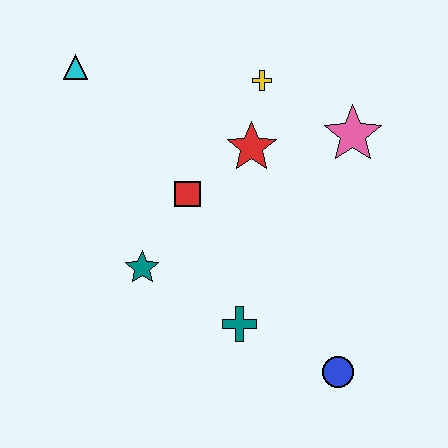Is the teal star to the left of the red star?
Yes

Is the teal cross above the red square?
No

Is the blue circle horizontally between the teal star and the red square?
No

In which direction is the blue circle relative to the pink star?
The blue circle is below the pink star.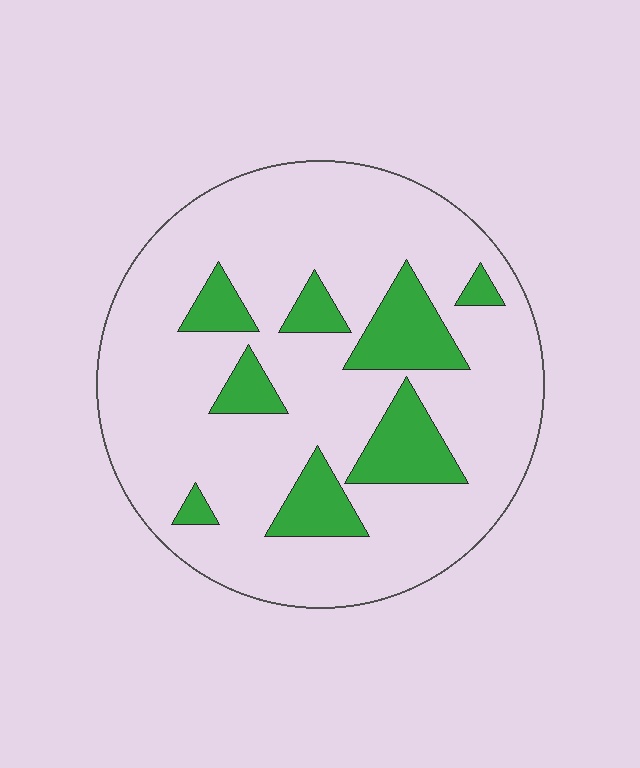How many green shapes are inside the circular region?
8.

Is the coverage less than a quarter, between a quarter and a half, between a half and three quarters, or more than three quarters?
Less than a quarter.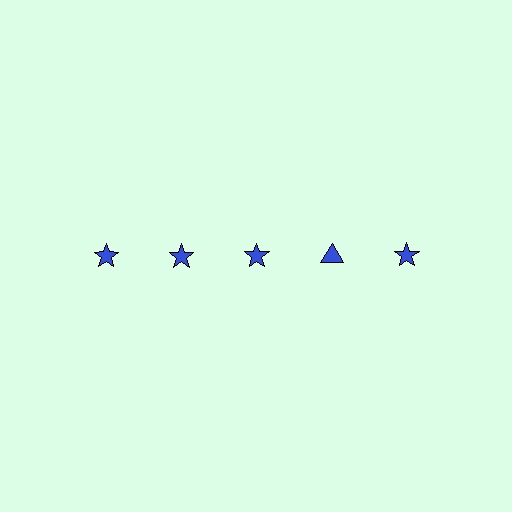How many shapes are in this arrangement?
There are 5 shapes arranged in a grid pattern.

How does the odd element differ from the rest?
It has a different shape: triangle instead of star.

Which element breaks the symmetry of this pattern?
The blue triangle in the top row, second from right column breaks the symmetry. All other shapes are blue stars.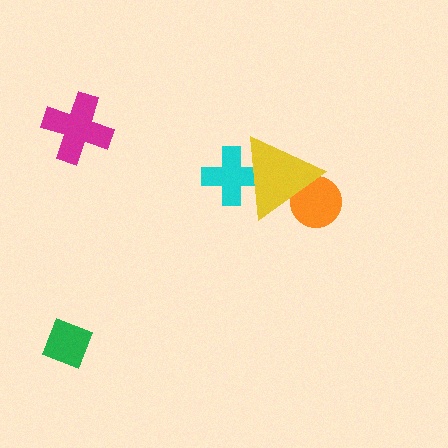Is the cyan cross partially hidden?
Yes, it is partially covered by another shape.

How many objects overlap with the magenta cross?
0 objects overlap with the magenta cross.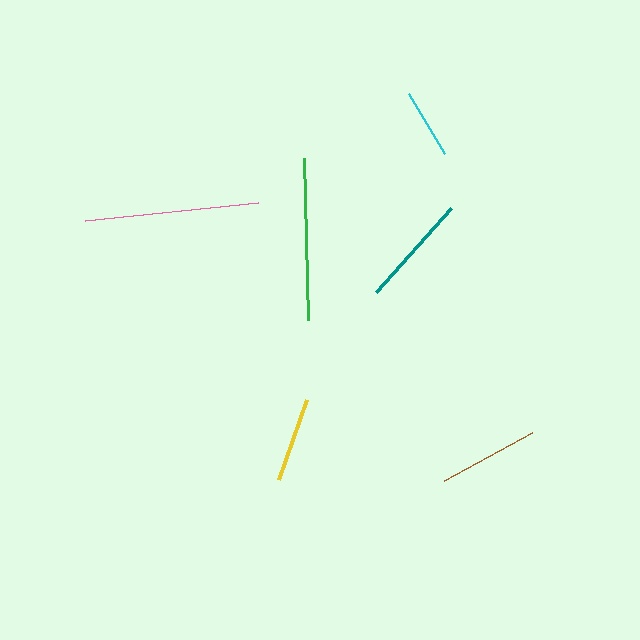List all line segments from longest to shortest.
From longest to shortest: pink, green, teal, brown, yellow, cyan.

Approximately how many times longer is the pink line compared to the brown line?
The pink line is approximately 1.7 times the length of the brown line.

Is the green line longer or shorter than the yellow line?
The green line is longer than the yellow line.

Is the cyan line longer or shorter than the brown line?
The brown line is longer than the cyan line.